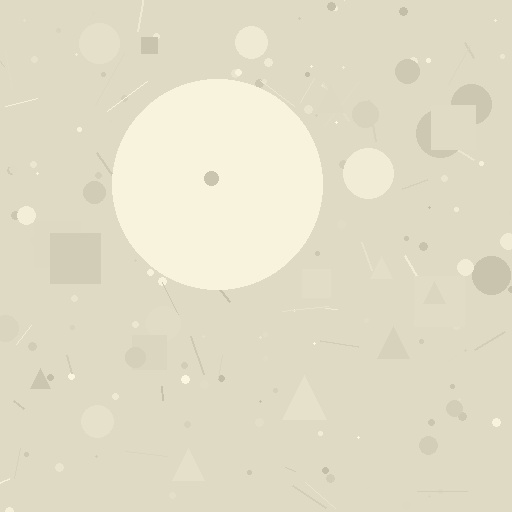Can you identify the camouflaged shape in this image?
The camouflaged shape is a circle.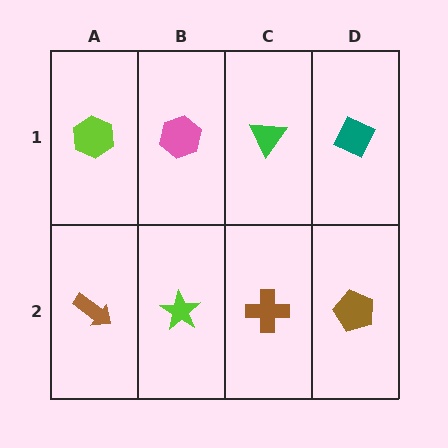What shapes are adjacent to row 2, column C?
A green triangle (row 1, column C), a lime star (row 2, column B), a brown pentagon (row 2, column D).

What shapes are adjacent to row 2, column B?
A pink hexagon (row 1, column B), a brown arrow (row 2, column A), a brown cross (row 2, column C).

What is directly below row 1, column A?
A brown arrow.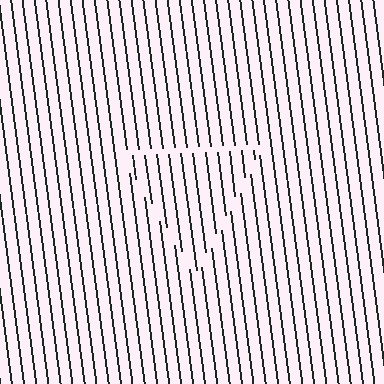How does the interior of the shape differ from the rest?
The interior of the shape contains the same grating, shifted by half a period — the contour is defined by the phase discontinuity where line-ends from the inner and outer gratings abut.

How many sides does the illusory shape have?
3 sides — the line-ends trace a triangle.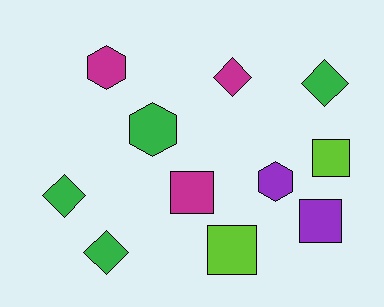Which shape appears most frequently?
Diamond, with 4 objects.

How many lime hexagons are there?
There are no lime hexagons.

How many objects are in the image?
There are 11 objects.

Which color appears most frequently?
Green, with 4 objects.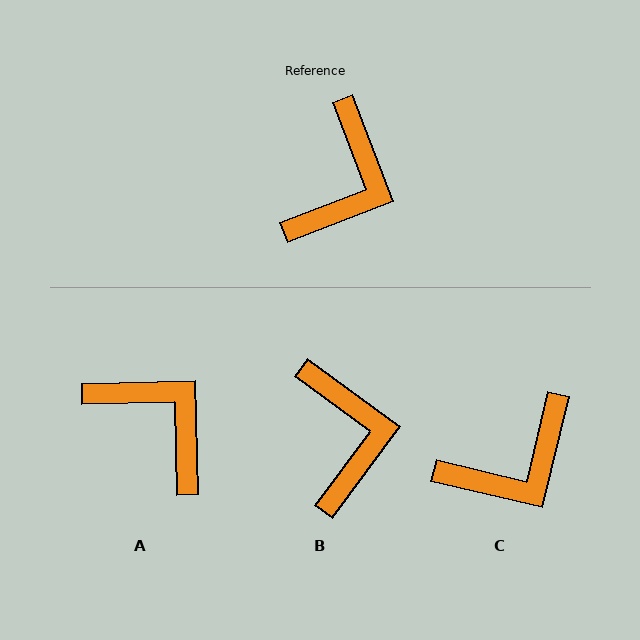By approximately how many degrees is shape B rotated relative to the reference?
Approximately 33 degrees counter-clockwise.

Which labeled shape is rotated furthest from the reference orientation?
A, about 70 degrees away.